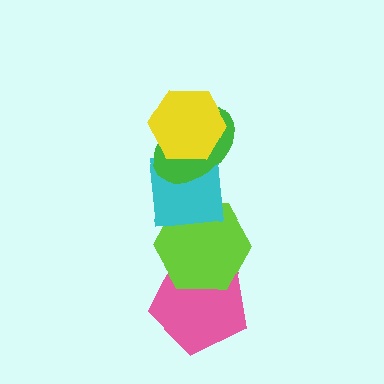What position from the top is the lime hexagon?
The lime hexagon is 4th from the top.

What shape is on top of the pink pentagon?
The lime hexagon is on top of the pink pentagon.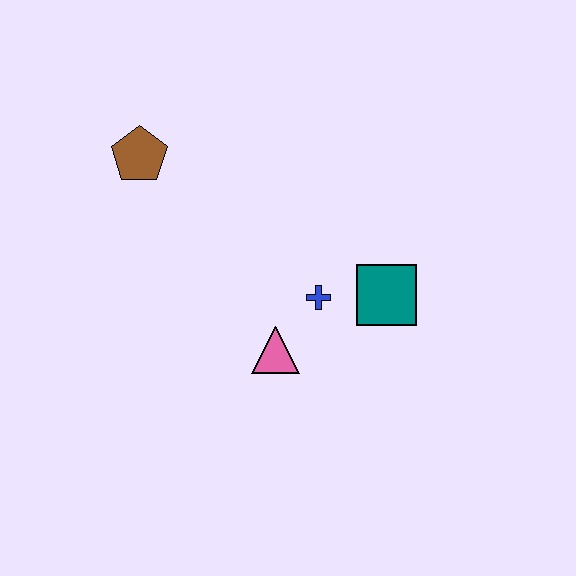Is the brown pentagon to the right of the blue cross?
No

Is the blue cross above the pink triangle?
Yes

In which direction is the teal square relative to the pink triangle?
The teal square is to the right of the pink triangle.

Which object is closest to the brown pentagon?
The blue cross is closest to the brown pentagon.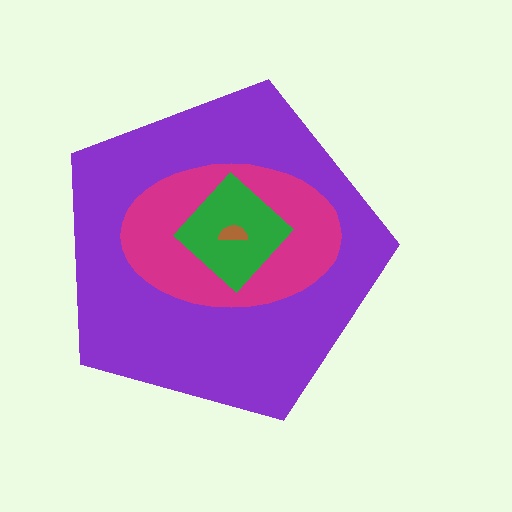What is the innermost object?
The brown semicircle.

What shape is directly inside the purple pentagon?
The magenta ellipse.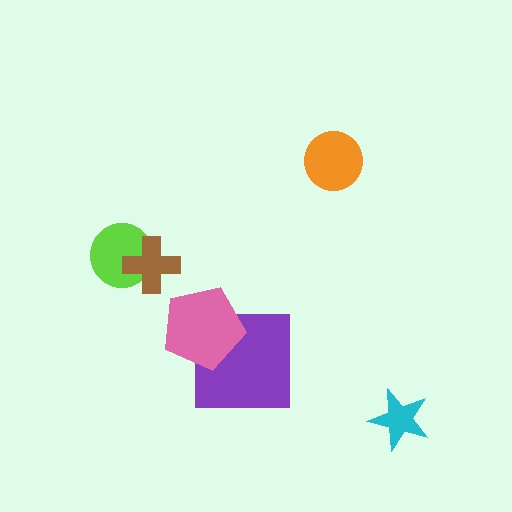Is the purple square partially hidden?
Yes, it is partially covered by another shape.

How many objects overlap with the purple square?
1 object overlaps with the purple square.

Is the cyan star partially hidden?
No, no other shape covers it.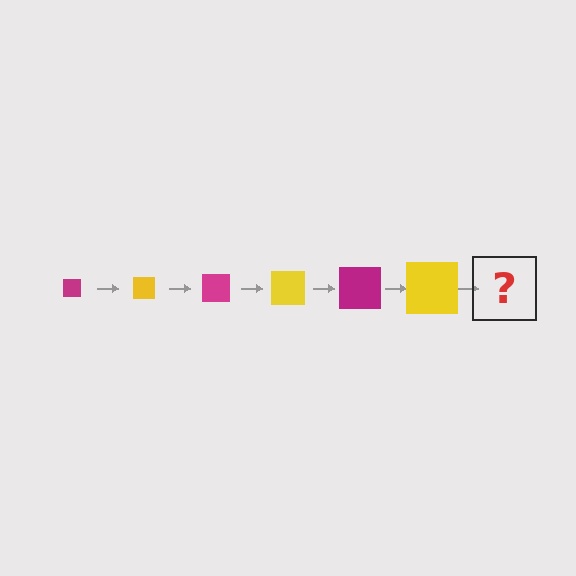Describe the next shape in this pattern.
It should be a magenta square, larger than the previous one.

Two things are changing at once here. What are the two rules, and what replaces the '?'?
The two rules are that the square grows larger each step and the color cycles through magenta and yellow. The '?' should be a magenta square, larger than the previous one.